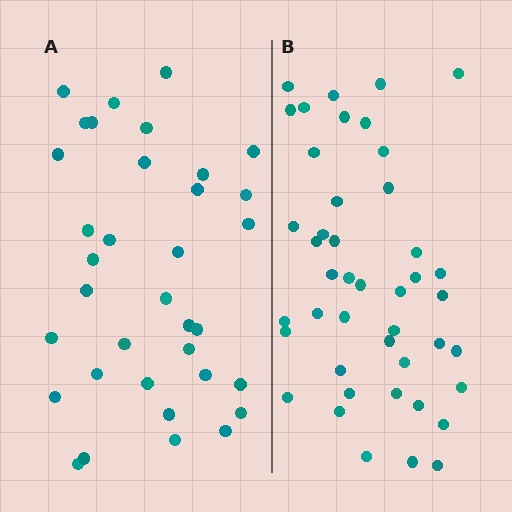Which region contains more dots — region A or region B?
Region B (the right region) has more dots.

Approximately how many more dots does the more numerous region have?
Region B has roughly 8 or so more dots than region A.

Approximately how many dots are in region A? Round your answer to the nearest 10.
About 40 dots. (The exact count is 35, which rounds to 40.)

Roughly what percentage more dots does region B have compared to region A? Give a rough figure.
About 25% more.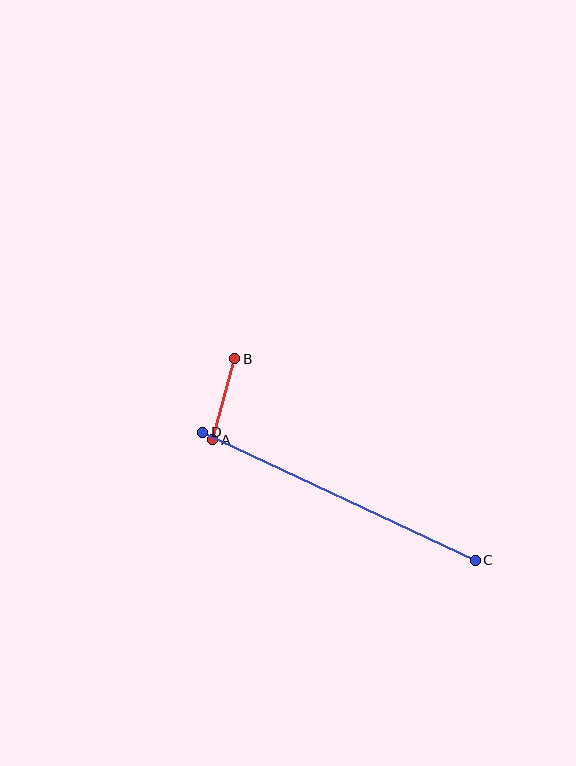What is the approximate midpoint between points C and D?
The midpoint is at approximately (339, 496) pixels.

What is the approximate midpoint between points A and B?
The midpoint is at approximately (224, 399) pixels.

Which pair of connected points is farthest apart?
Points C and D are farthest apart.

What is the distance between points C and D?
The distance is approximately 301 pixels.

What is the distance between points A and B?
The distance is approximately 84 pixels.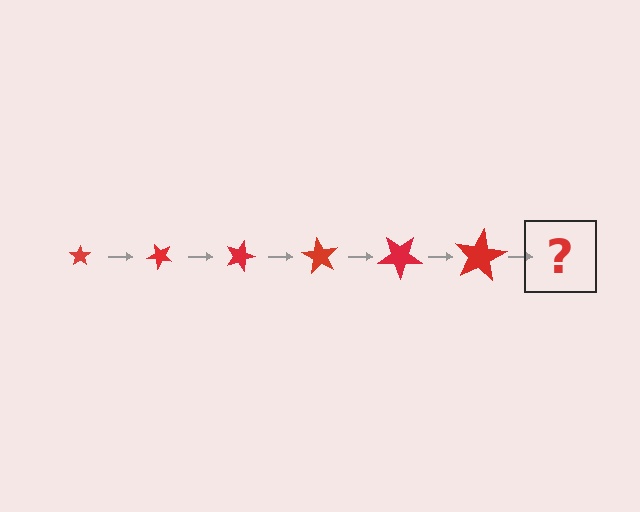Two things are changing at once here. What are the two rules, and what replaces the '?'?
The two rules are that the star grows larger each step and it rotates 45 degrees each step. The '?' should be a star, larger than the previous one and rotated 270 degrees from the start.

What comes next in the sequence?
The next element should be a star, larger than the previous one and rotated 270 degrees from the start.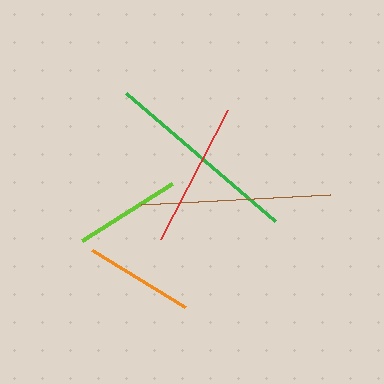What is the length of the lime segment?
The lime segment is approximately 106 pixels long.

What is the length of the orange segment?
The orange segment is approximately 109 pixels long.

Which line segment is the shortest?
The lime line is the shortest at approximately 106 pixels.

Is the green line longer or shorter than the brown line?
The green line is longer than the brown line.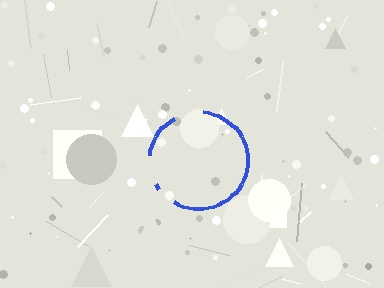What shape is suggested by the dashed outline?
The dashed outline suggests a circle.